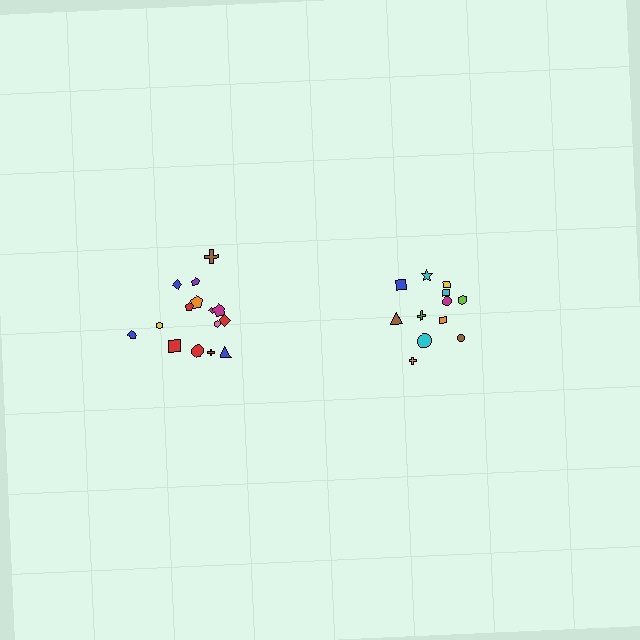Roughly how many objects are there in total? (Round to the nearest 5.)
Roughly 25 objects in total.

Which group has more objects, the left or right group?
The left group.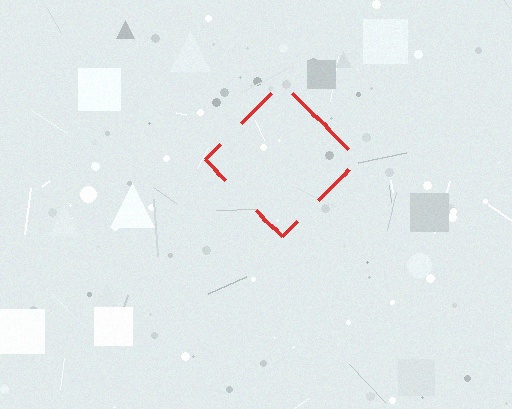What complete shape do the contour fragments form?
The contour fragments form a diamond.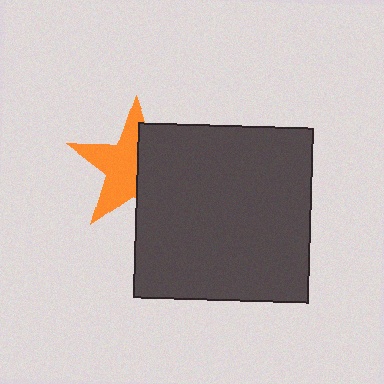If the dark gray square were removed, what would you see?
You would see the complete orange star.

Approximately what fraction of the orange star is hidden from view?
Roughly 45% of the orange star is hidden behind the dark gray square.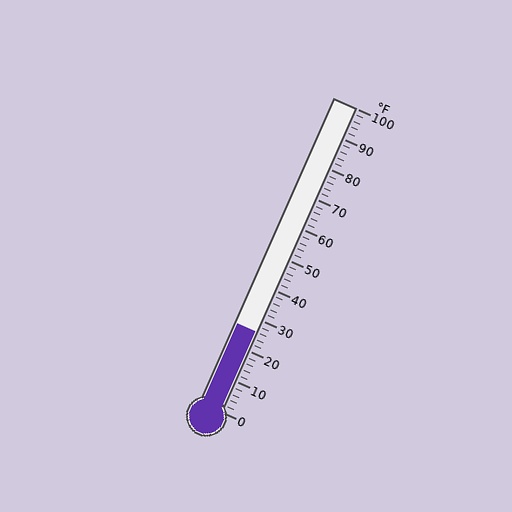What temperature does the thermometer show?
The thermometer shows approximately 26°F.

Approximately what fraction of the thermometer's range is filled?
The thermometer is filled to approximately 25% of its range.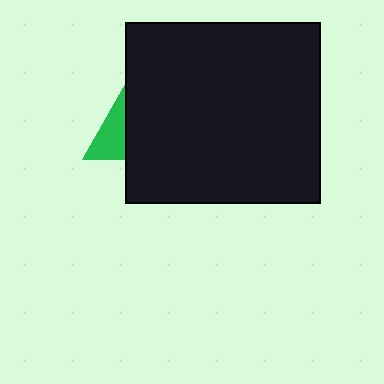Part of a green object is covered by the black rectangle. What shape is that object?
It is a triangle.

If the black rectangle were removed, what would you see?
You would see the complete green triangle.